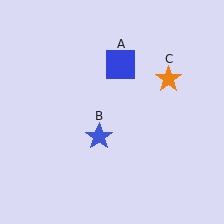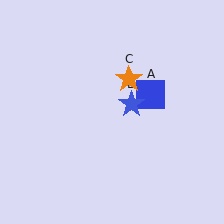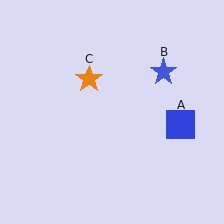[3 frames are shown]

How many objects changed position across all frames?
3 objects changed position: blue square (object A), blue star (object B), orange star (object C).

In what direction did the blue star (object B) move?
The blue star (object B) moved up and to the right.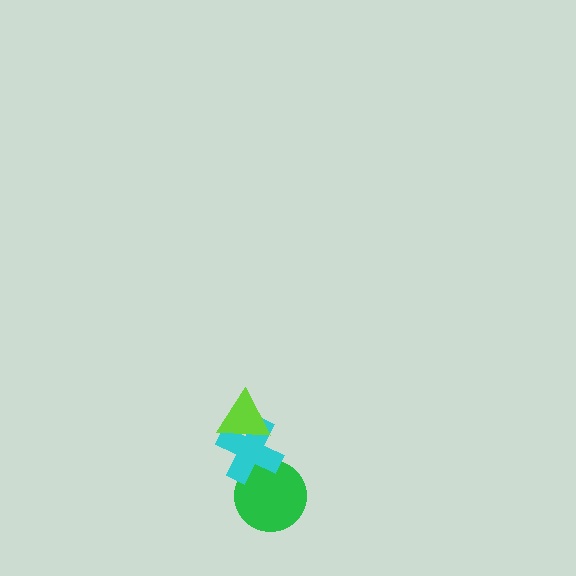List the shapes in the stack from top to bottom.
From top to bottom: the lime triangle, the cyan cross, the green circle.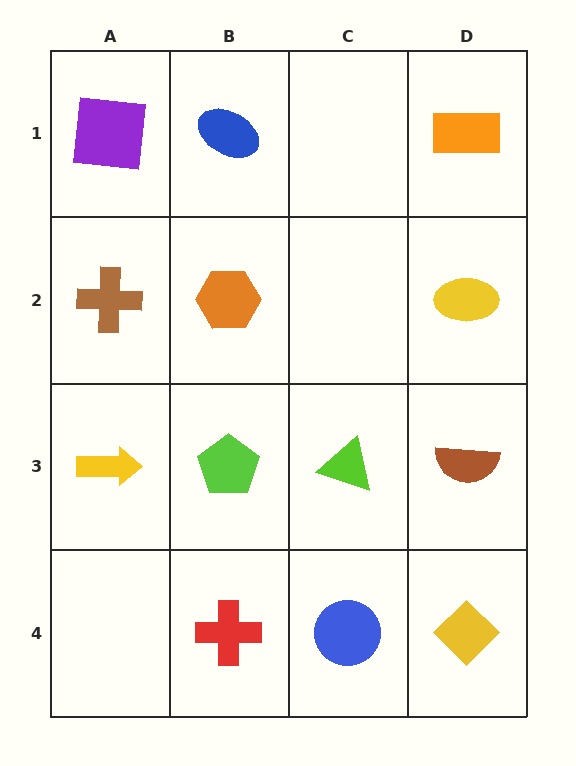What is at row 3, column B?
A lime pentagon.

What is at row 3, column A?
A yellow arrow.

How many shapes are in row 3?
4 shapes.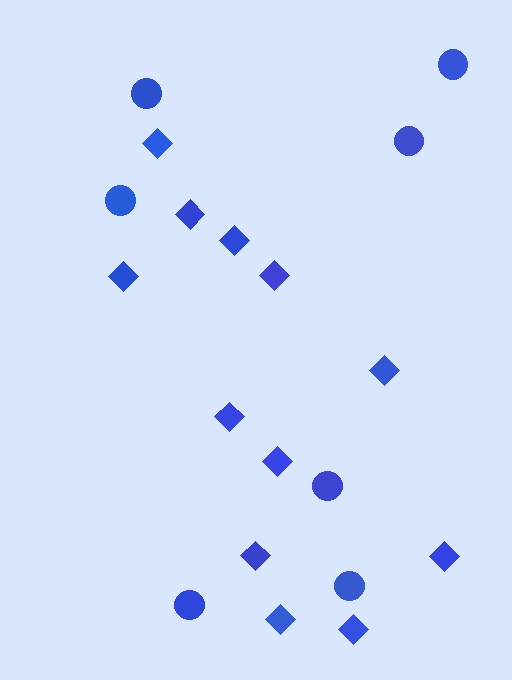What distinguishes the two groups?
There are 2 groups: one group of circles (7) and one group of diamonds (12).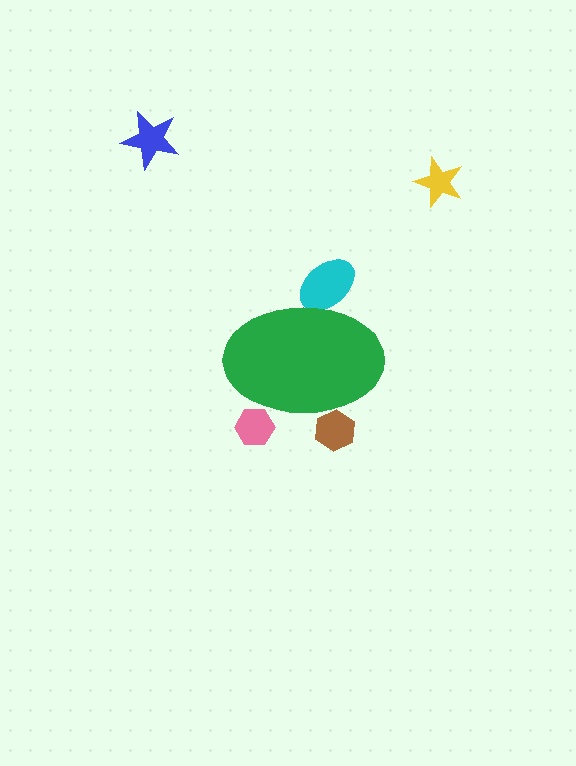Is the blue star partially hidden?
No, the blue star is fully visible.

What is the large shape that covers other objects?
A green ellipse.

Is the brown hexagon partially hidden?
Yes, the brown hexagon is partially hidden behind the green ellipse.